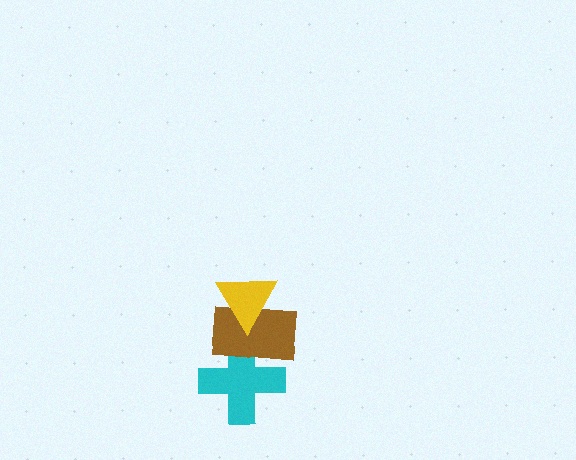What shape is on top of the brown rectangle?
The yellow triangle is on top of the brown rectangle.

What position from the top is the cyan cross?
The cyan cross is 3rd from the top.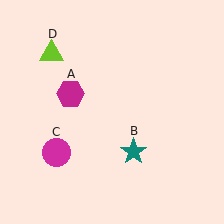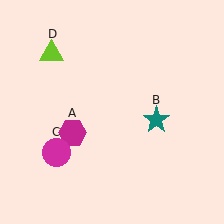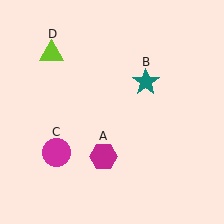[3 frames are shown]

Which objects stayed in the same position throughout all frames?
Magenta circle (object C) and lime triangle (object D) remained stationary.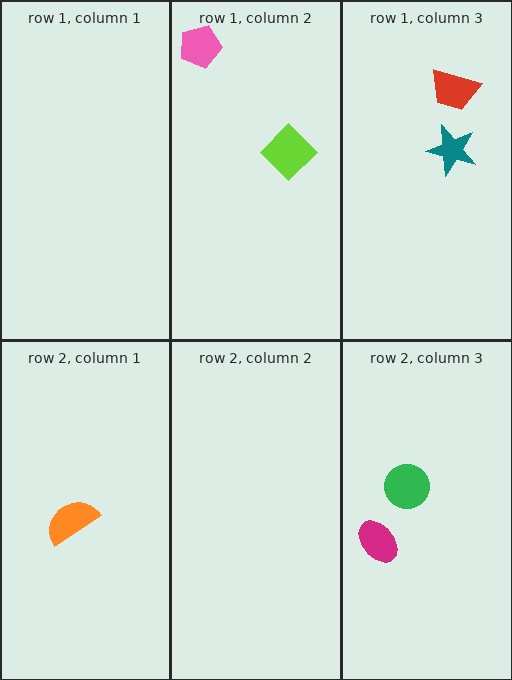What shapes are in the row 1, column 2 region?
The lime diamond, the pink pentagon.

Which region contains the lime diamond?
The row 1, column 2 region.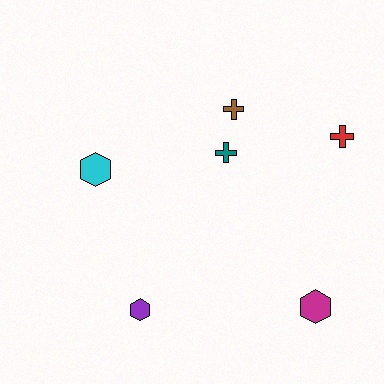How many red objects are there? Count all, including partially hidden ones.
There is 1 red object.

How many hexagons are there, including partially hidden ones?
There are 3 hexagons.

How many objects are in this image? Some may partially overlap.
There are 6 objects.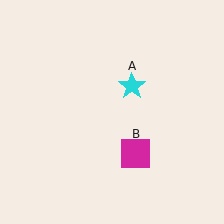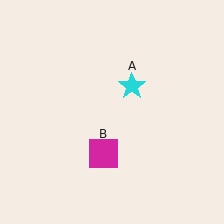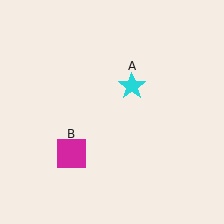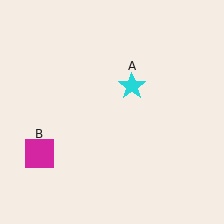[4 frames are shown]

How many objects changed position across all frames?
1 object changed position: magenta square (object B).